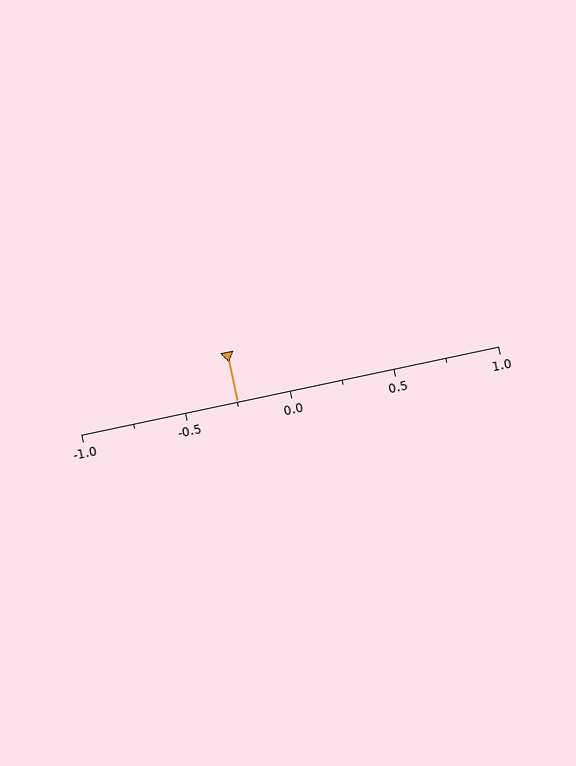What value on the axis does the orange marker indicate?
The marker indicates approximately -0.25.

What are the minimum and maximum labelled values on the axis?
The axis runs from -1.0 to 1.0.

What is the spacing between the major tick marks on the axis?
The major ticks are spaced 0.5 apart.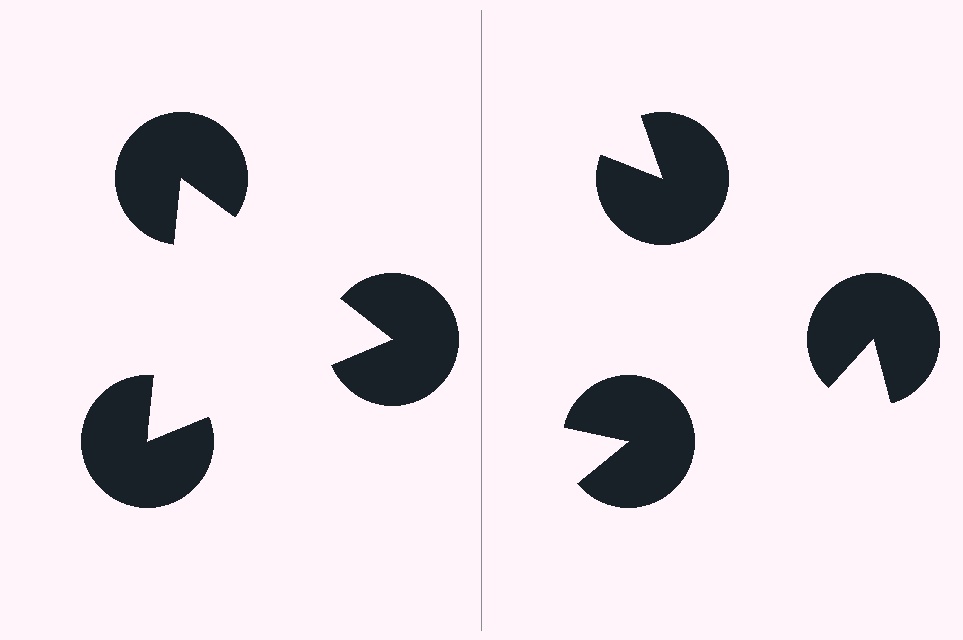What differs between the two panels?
The pac-man discs are positioned identically on both sides; only the wedge orientations differ. On the left they align to a triangle; on the right they are misaligned.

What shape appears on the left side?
An illusory triangle.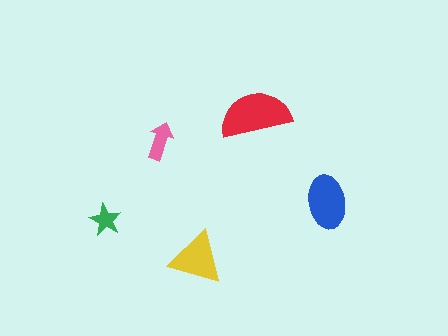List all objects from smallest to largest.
The green star, the pink arrow, the yellow triangle, the blue ellipse, the red semicircle.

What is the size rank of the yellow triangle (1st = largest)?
3rd.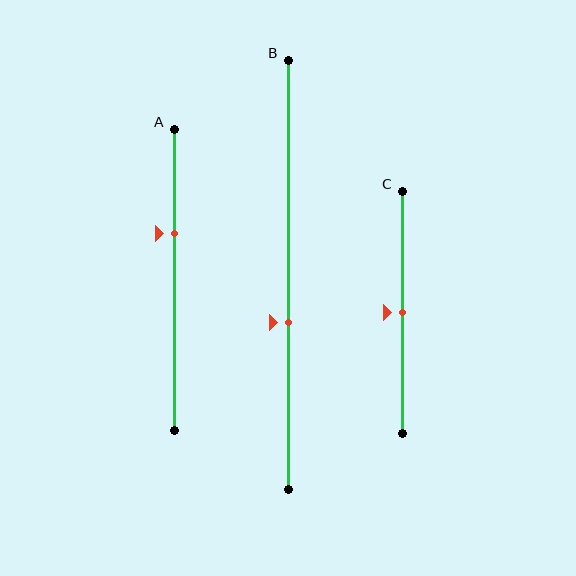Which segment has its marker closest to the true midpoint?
Segment C has its marker closest to the true midpoint.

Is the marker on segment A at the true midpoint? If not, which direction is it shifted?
No, the marker on segment A is shifted upward by about 15% of the segment length.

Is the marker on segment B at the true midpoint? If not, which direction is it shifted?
No, the marker on segment B is shifted downward by about 11% of the segment length.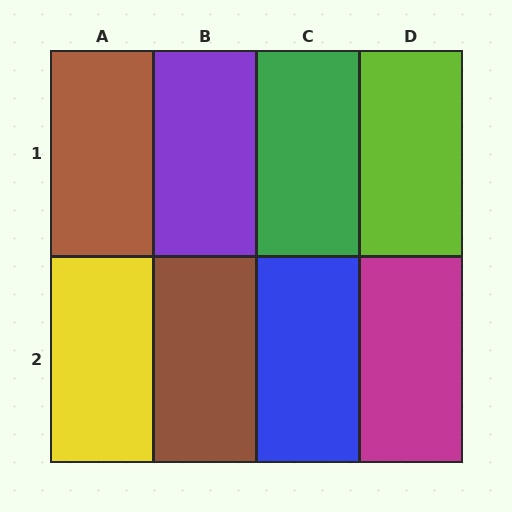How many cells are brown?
2 cells are brown.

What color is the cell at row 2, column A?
Yellow.